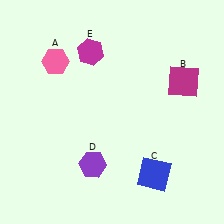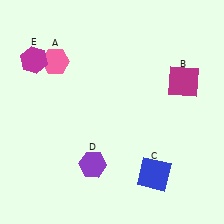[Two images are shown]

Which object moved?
The magenta hexagon (E) moved left.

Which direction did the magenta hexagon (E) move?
The magenta hexagon (E) moved left.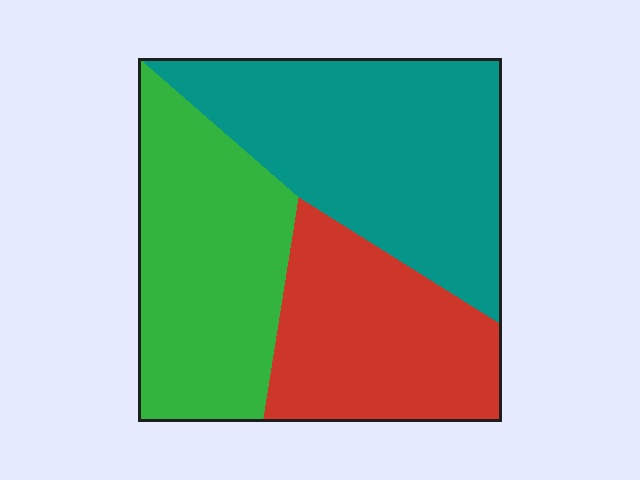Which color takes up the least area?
Red, at roughly 30%.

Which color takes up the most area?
Teal, at roughly 40%.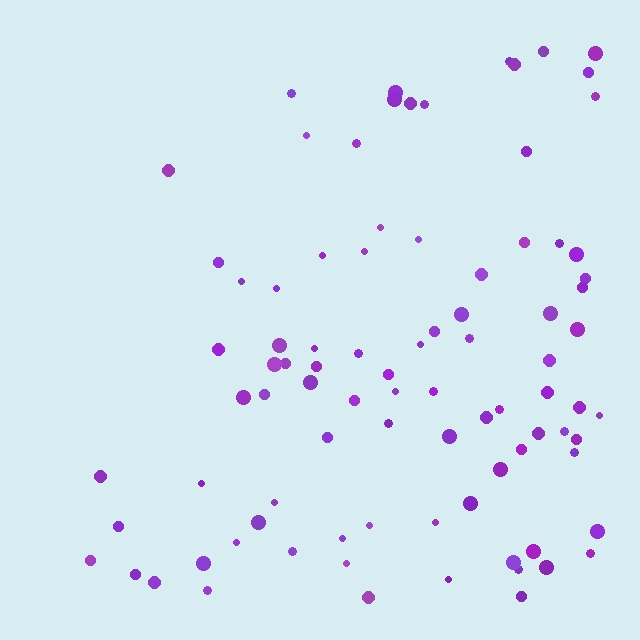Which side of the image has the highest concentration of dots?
The right.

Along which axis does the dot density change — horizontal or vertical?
Horizontal.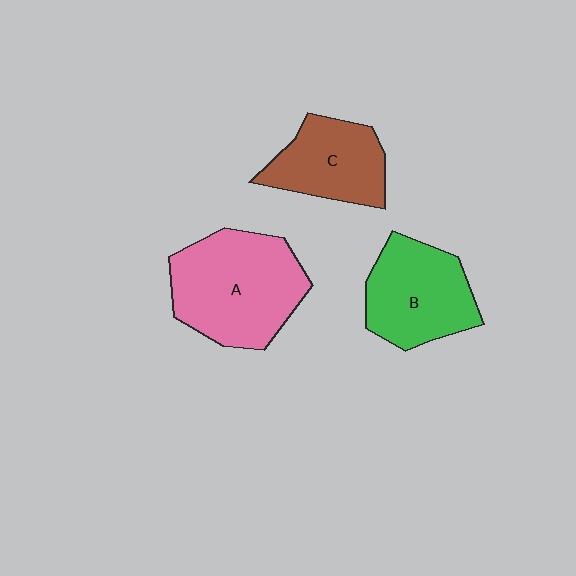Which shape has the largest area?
Shape A (pink).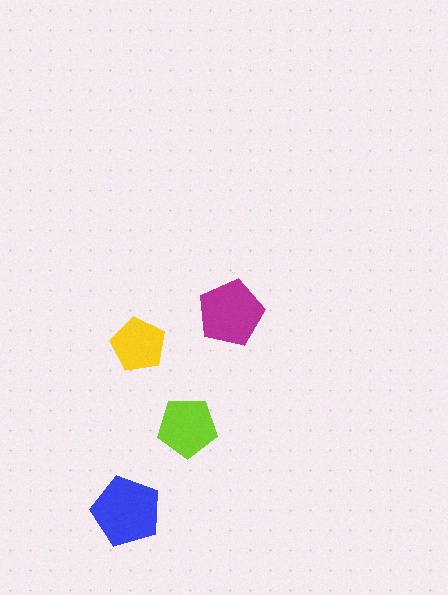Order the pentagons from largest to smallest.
the blue one, the magenta one, the lime one, the yellow one.